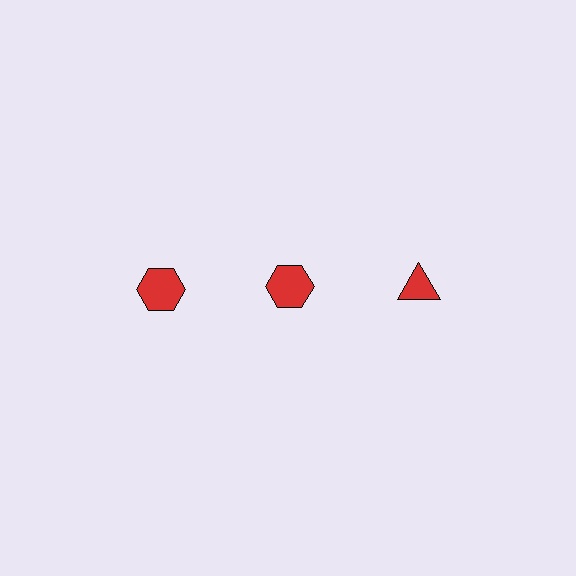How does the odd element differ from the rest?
It has a different shape: triangle instead of hexagon.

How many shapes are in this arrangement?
There are 3 shapes arranged in a grid pattern.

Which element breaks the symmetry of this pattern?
The red triangle in the top row, center column breaks the symmetry. All other shapes are red hexagons.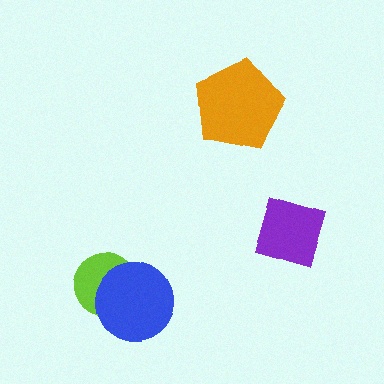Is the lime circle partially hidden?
Yes, it is partially covered by another shape.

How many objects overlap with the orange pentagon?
0 objects overlap with the orange pentagon.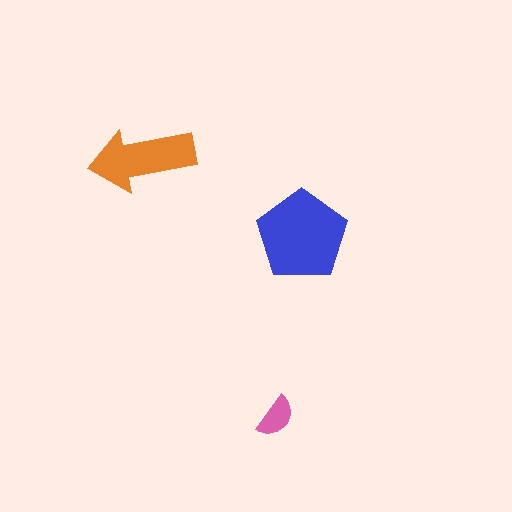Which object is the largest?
The blue pentagon.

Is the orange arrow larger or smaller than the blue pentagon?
Smaller.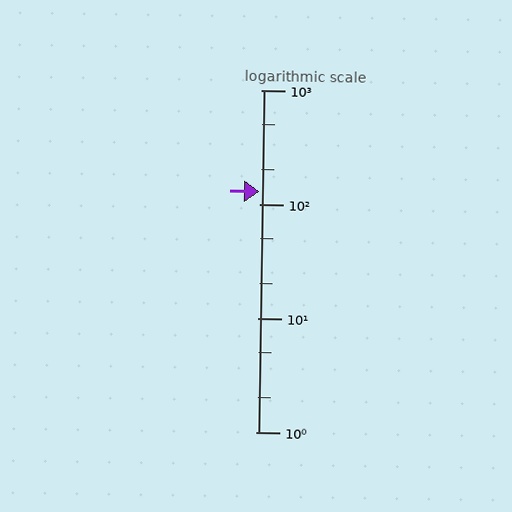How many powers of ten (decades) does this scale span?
The scale spans 3 decades, from 1 to 1000.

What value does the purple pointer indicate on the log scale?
The pointer indicates approximately 130.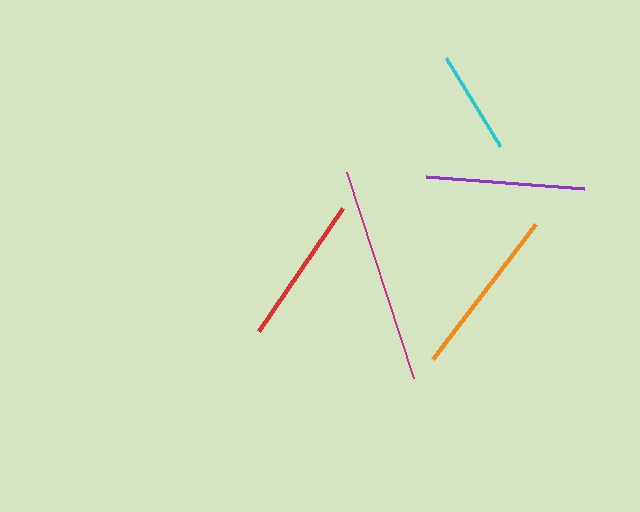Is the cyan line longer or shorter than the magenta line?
The magenta line is longer than the cyan line.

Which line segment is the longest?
The magenta line is the longest at approximately 217 pixels.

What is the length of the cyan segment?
The cyan segment is approximately 103 pixels long.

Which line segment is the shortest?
The cyan line is the shortest at approximately 103 pixels.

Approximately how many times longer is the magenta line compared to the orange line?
The magenta line is approximately 1.3 times the length of the orange line.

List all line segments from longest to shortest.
From longest to shortest: magenta, orange, purple, red, cyan.